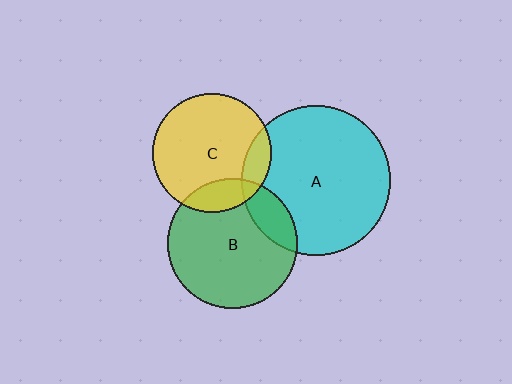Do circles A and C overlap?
Yes.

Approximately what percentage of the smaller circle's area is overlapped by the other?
Approximately 15%.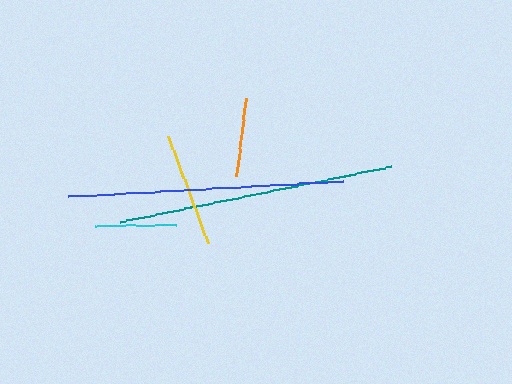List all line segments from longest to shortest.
From longest to shortest: teal, blue, yellow, cyan, orange.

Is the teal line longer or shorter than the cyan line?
The teal line is longer than the cyan line.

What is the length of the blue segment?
The blue segment is approximately 275 pixels long.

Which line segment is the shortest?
The orange line is the shortest at approximately 78 pixels.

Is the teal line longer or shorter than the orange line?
The teal line is longer than the orange line.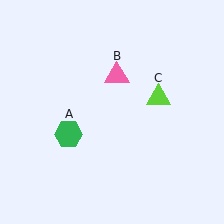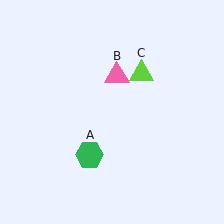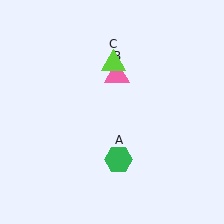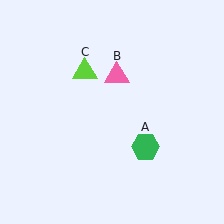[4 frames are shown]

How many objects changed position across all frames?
2 objects changed position: green hexagon (object A), lime triangle (object C).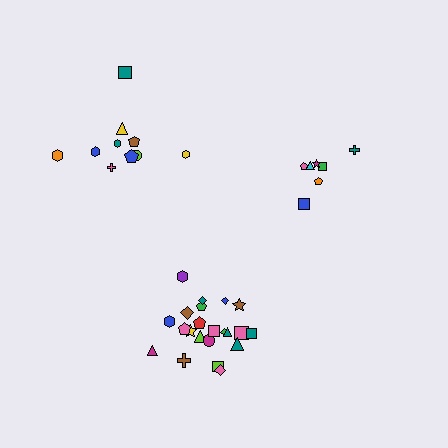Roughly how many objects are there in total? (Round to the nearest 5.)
Roughly 40 objects in total.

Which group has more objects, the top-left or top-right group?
The top-left group.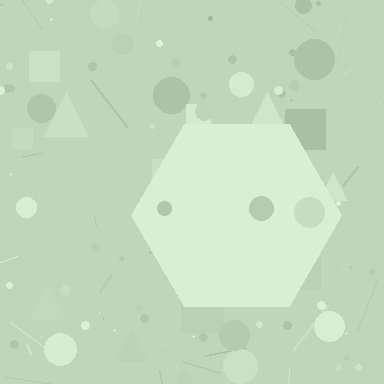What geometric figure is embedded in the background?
A hexagon is embedded in the background.